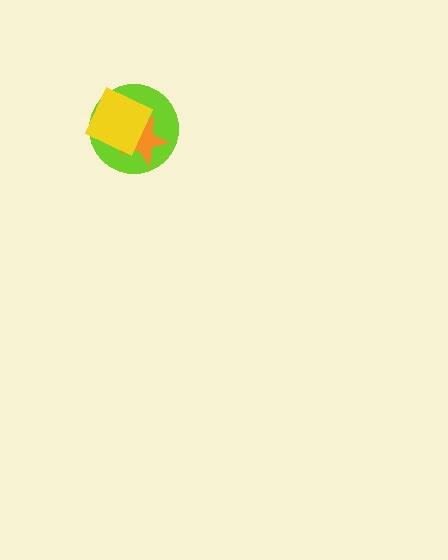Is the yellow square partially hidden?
No, no other shape covers it.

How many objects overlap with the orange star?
2 objects overlap with the orange star.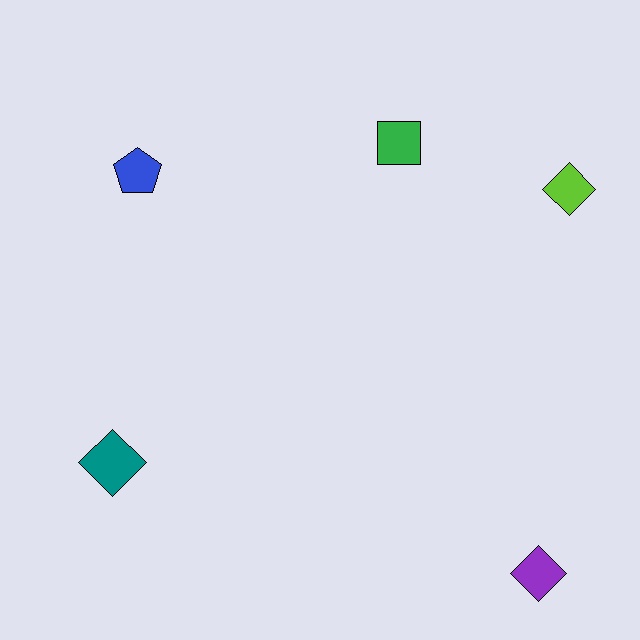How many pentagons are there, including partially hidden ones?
There is 1 pentagon.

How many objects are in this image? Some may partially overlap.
There are 5 objects.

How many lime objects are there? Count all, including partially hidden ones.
There is 1 lime object.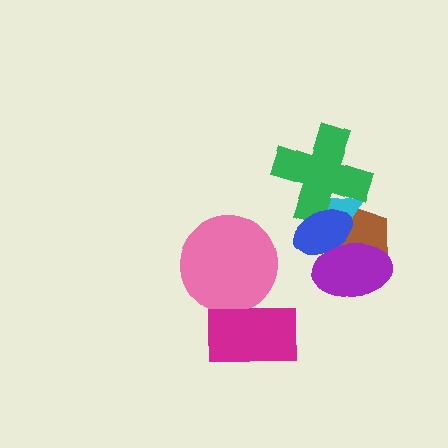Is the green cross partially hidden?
Yes, it is partially covered by another shape.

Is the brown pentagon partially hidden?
Yes, it is partially covered by another shape.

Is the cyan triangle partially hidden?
Yes, it is partially covered by another shape.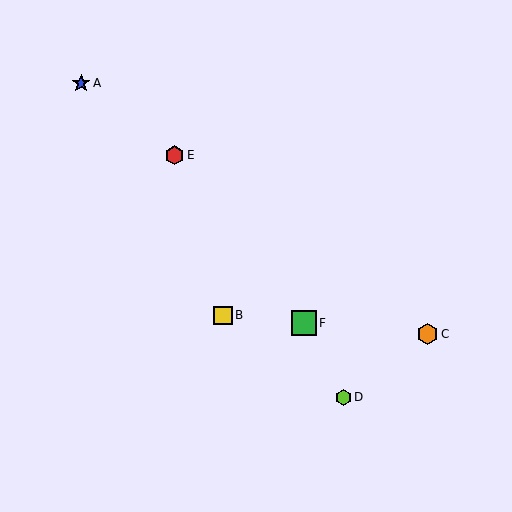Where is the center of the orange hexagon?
The center of the orange hexagon is at (427, 334).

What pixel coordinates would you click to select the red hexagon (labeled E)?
Click at (174, 155) to select the red hexagon E.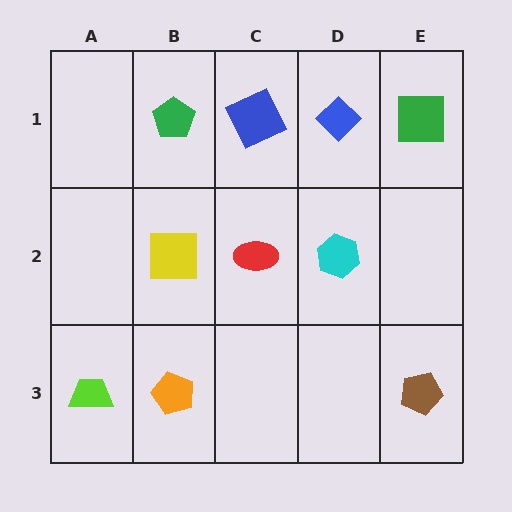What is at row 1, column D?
A blue diamond.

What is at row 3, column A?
A lime trapezoid.